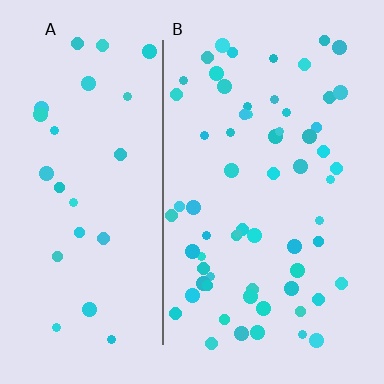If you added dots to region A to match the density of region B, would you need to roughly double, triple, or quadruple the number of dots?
Approximately double.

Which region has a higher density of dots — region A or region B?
B (the right).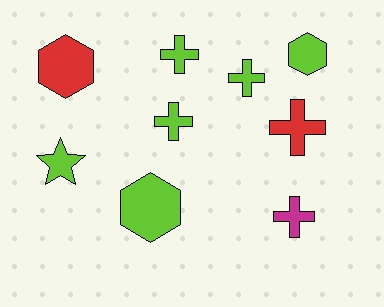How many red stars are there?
There are no red stars.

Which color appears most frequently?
Lime, with 6 objects.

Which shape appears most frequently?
Cross, with 5 objects.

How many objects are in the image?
There are 9 objects.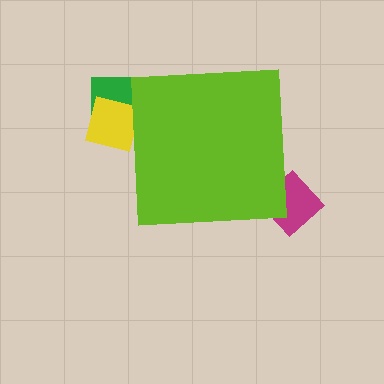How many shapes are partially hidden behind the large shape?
3 shapes are partially hidden.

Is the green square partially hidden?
Yes, the green square is partially hidden behind the lime square.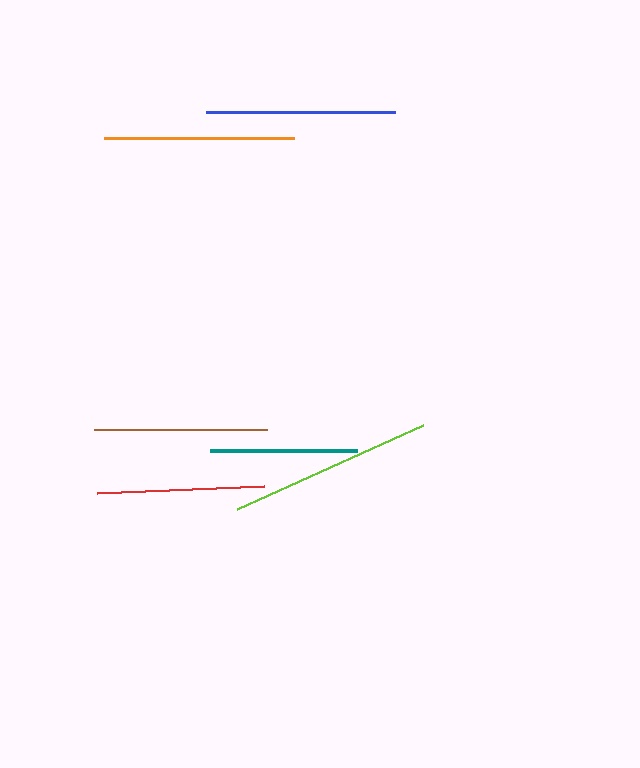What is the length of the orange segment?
The orange segment is approximately 189 pixels long.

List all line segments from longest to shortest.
From longest to shortest: lime, orange, blue, brown, red, teal.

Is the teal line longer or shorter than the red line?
The red line is longer than the teal line.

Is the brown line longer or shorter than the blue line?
The blue line is longer than the brown line.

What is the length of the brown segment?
The brown segment is approximately 172 pixels long.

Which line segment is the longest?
The lime line is the longest at approximately 205 pixels.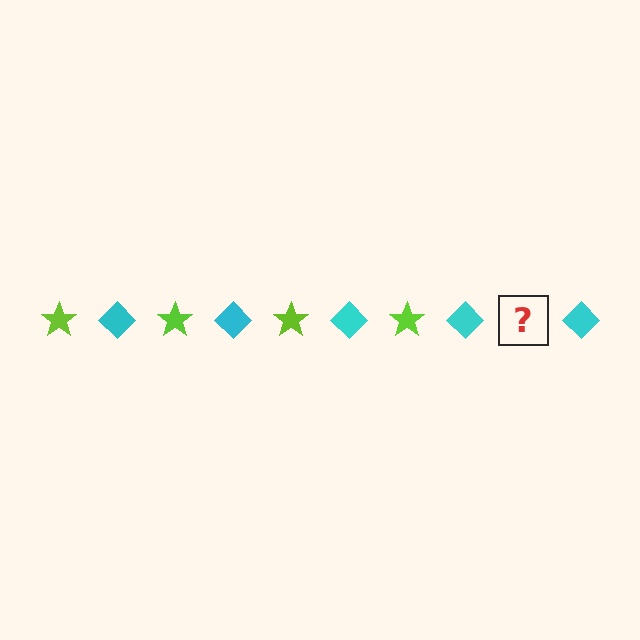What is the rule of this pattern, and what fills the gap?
The rule is that the pattern alternates between lime star and cyan diamond. The gap should be filled with a lime star.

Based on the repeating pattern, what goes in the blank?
The blank should be a lime star.